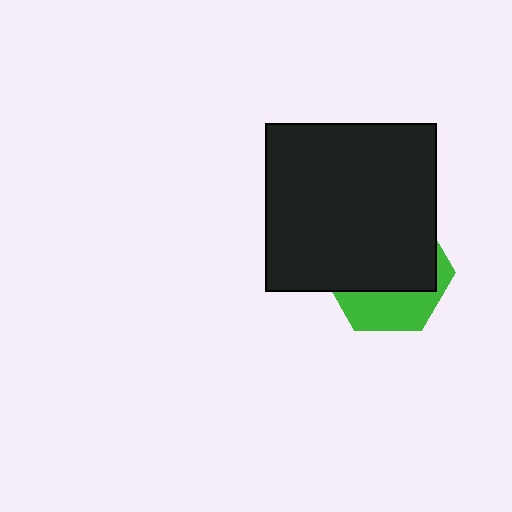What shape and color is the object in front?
The object in front is a black rectangle.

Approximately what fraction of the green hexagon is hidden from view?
Roughly 65% of the green hexagon is hidden behind the black rectangle.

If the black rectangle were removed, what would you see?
You would see the complete green hexagon.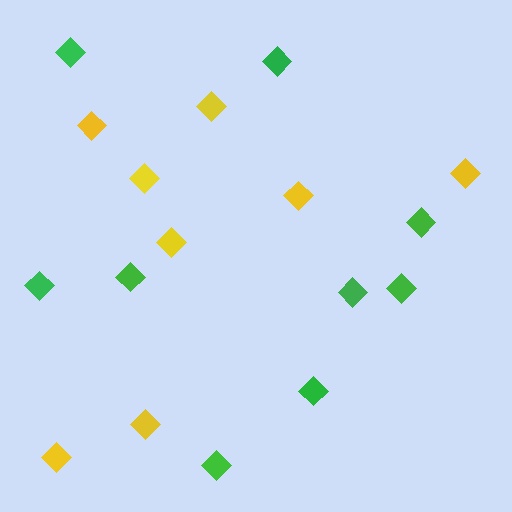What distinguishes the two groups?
There are 2 groups: one group of green diamonds (9) and one group of yellow diamonds (8).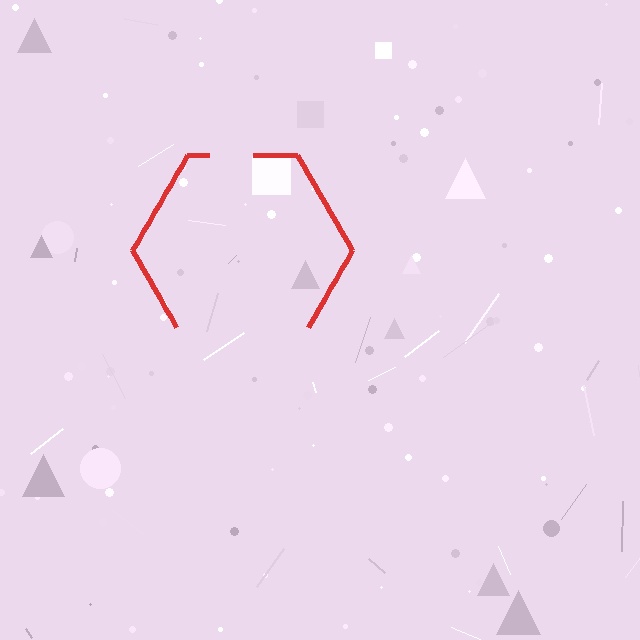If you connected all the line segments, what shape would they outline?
They would outline a hexagon.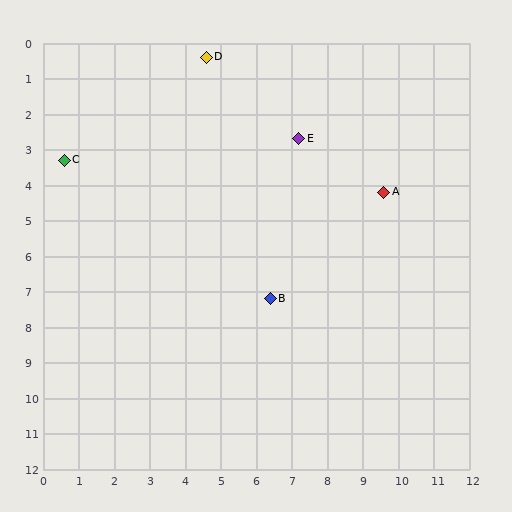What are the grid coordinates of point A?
Point A is at approximately (9.6, 4.2).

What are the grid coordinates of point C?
Point C is at approximately (0.6, 3.3).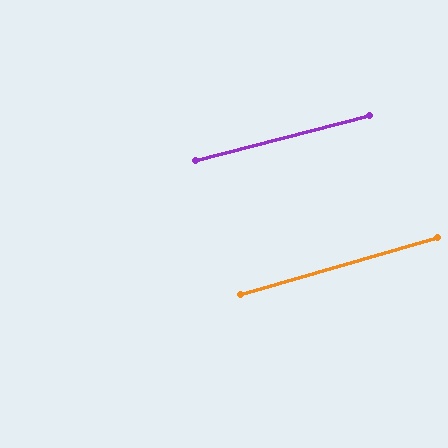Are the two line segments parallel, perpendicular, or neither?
Parallel — their directions differ by only 1.8°.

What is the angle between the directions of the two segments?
Approximately 2 degrees.